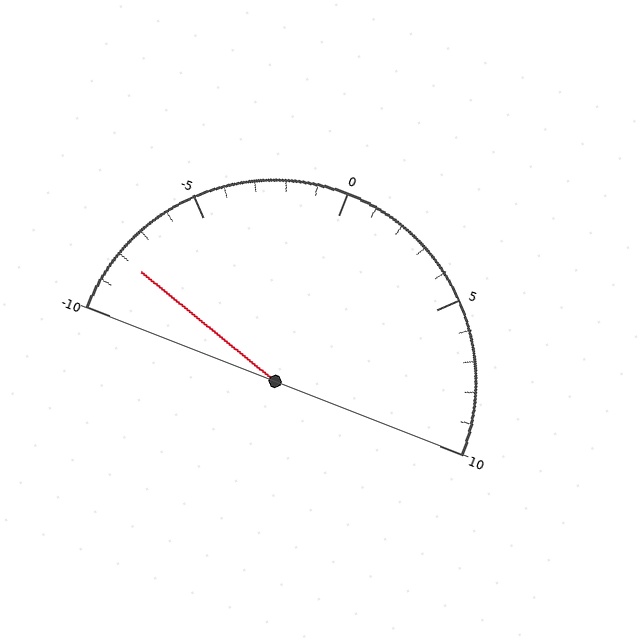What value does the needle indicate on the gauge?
The needle indicates approximately -8.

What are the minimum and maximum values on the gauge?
The gauge ranges from -10 to 10.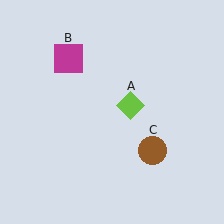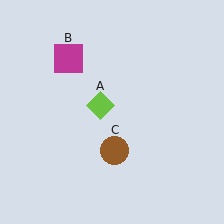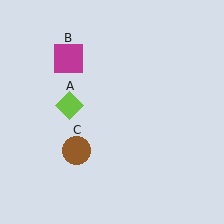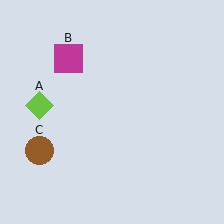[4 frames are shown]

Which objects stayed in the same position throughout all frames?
Magenta square (object B) remained stationary.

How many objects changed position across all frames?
2 objects changed position: lime diamond (object A), brown circle (object C).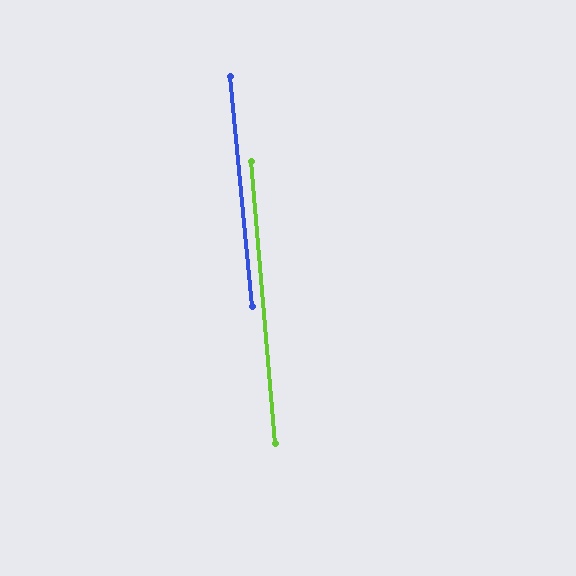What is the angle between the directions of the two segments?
Approximately 1 degree.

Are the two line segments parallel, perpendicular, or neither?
Parallel — their directions differ by only 0.7°.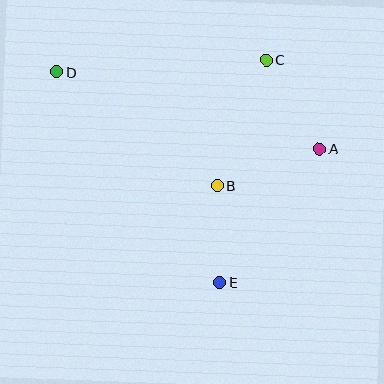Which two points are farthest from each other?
Points A and D are farthest from each other.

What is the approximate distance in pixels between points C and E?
The distance between C and E is approximately 228 pixels.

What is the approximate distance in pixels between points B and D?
The distance between B and D is approximately 197 pixels.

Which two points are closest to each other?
Points B and E are closest to each other.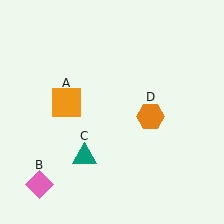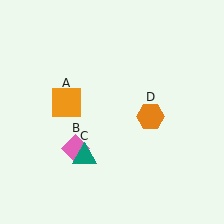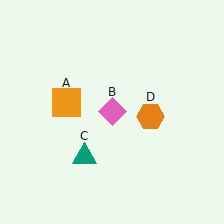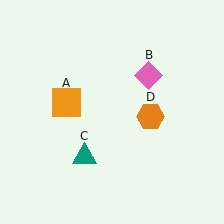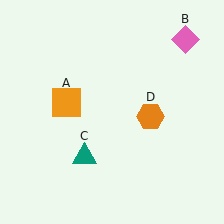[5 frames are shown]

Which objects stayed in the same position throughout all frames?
Orange square (object A) and teal triangle (object C) and orange hexagon (object D) remained stationary.